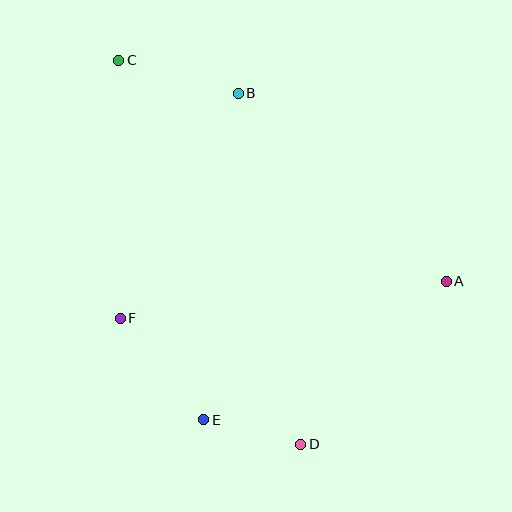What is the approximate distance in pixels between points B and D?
The distance between B and D is approximately 357 pixels.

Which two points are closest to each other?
Points D and E are closest to each other.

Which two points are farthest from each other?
Points C and D are farthest from each other.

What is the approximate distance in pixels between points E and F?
The distance between E and F is approximately 131 pixels.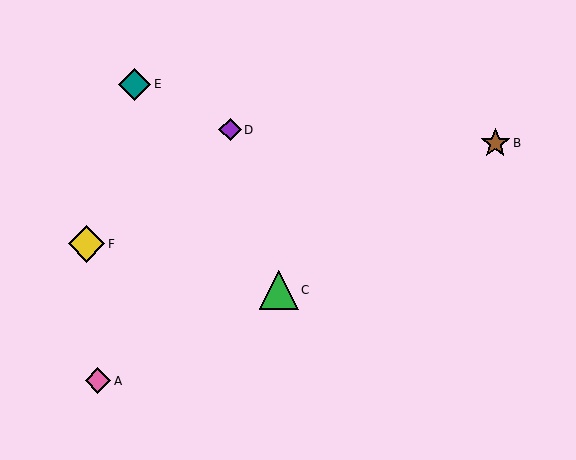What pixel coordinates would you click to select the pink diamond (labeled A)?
Click at (98, 381) to select the pink diamond A.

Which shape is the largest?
The green triangle (labeled C) is the largest.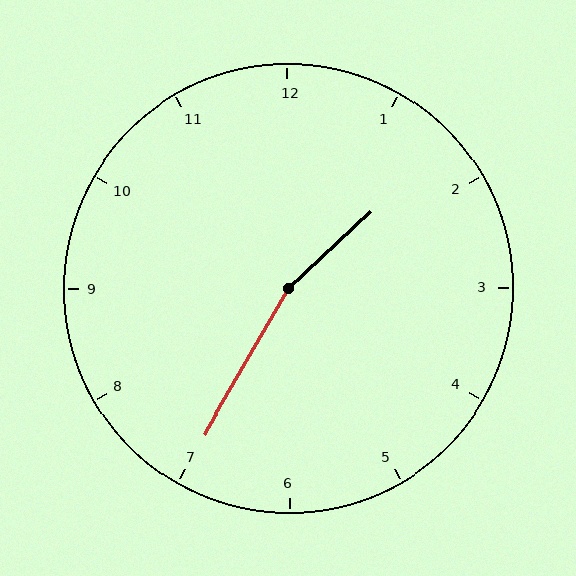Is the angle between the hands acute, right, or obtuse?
It is obtuse.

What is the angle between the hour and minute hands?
Approximately 162 degrees.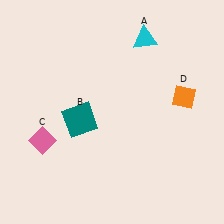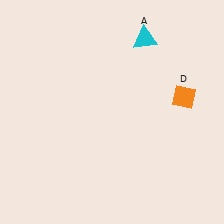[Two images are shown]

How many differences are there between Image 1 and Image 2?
There are 2 differences between the two images.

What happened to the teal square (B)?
The teal square (B) was removed in Image 2. It was in the bottom-left area of Image 1.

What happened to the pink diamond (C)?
The pink diamond (C) was removed in Image 2. It was in the bottom-left area of Image 1.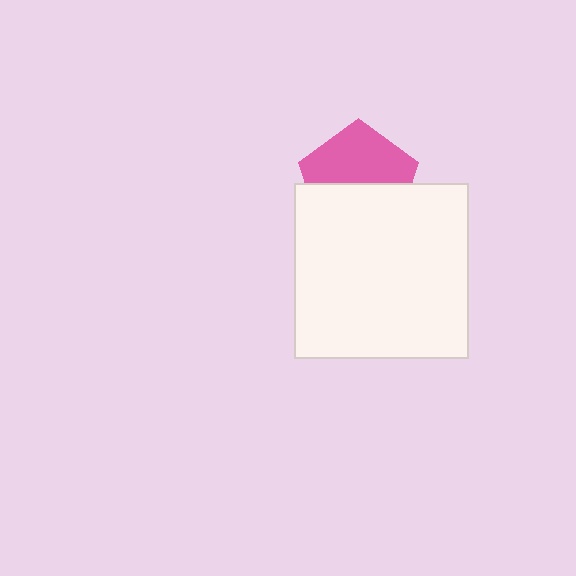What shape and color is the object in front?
The object in front is a white square.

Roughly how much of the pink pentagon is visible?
About half of it is visible (roughly 53%).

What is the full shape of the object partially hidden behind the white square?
The partially hidden object is a pink pentagon.